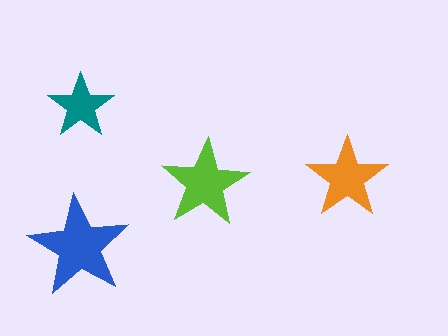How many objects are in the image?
There are 4 objects in the image.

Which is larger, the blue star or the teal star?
The blue one.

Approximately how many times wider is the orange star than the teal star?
About 1.5 times wider.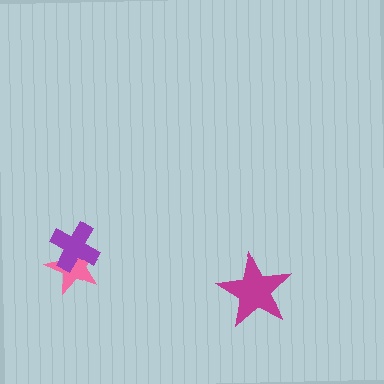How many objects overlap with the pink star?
1 object overlaps with the pink star.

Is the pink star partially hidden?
Yes, it is partially covered by another shape.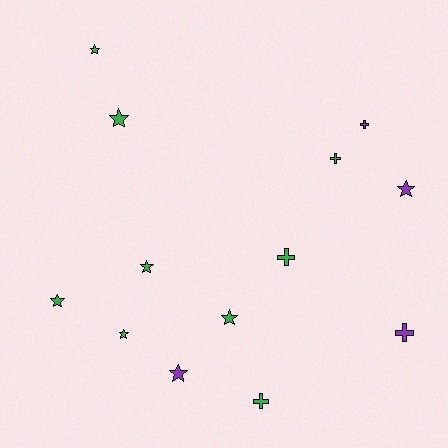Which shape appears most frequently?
Star, with 8 objects.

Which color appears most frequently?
Green, with 9 objects.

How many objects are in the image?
There are 13 objects.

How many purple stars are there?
There are 2 purple stars.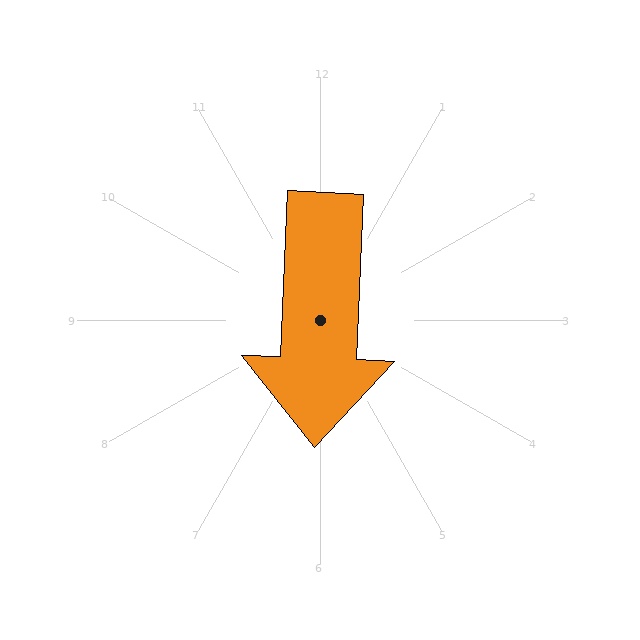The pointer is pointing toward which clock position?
Roughly 6 o'clock.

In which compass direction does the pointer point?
South.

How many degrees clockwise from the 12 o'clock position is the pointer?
Approximately 182 degrees.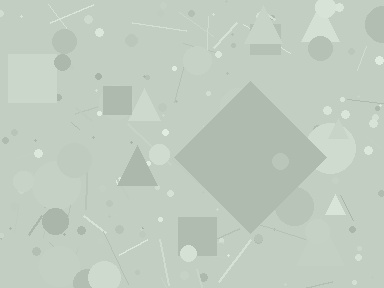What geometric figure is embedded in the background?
A diamond is embedded in the background.